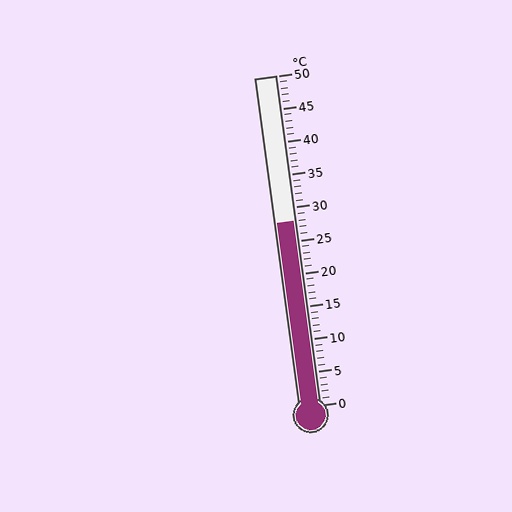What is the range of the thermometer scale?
The thermometer scale ranges from 0°C to 50°C.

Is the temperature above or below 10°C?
The temperature is above 10°C.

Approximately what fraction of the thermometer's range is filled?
The thermometer is filled to approximately 55% of its range.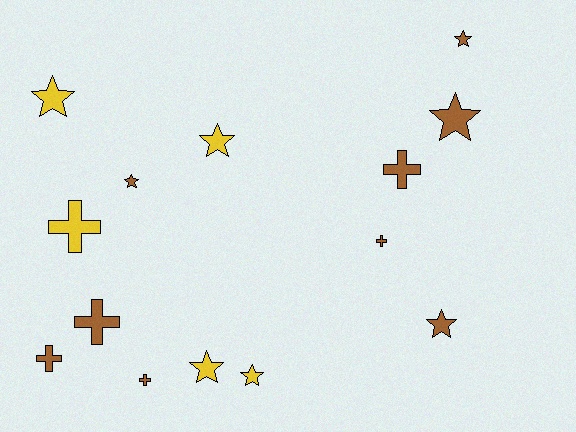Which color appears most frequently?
Brown, with 9 objects.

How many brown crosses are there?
There are 5 brown crosses.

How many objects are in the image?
There are 14 objects.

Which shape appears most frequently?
Star, with 8 objects.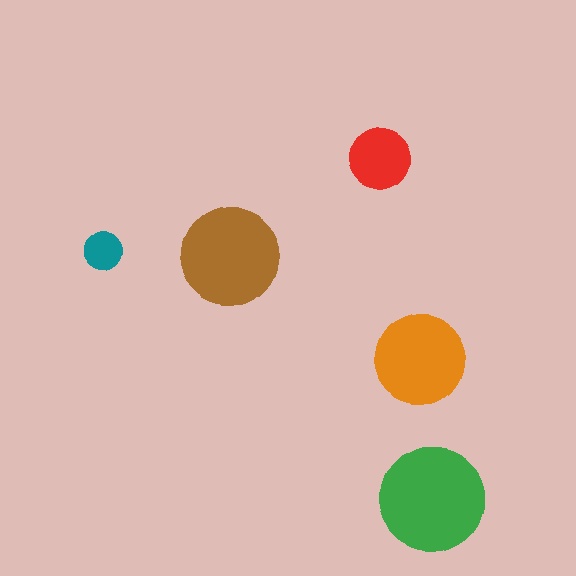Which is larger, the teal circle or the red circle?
The red one.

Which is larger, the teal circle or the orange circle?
The orange one.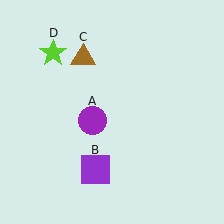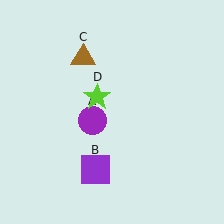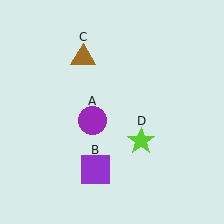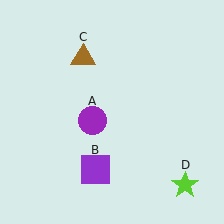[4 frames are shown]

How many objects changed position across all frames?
1 object changed position: lime star (object D).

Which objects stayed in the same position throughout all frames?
Purple circle (object A) and purple square (object B) and brown triangle (object C) remained stationary.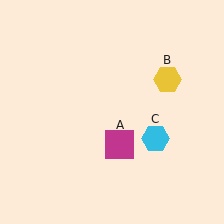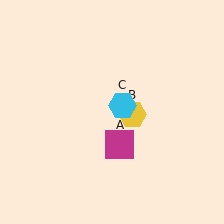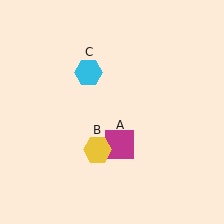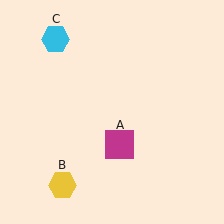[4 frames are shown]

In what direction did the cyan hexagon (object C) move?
The cyan hexagon (object C) moved up and to the left.